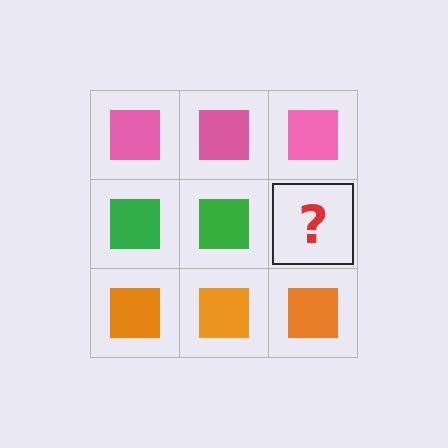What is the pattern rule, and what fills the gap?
The rule is that each row has a consistent color. The gap should be filled with a green square.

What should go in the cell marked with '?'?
The missing cell should contain a green square.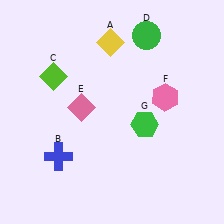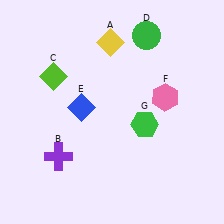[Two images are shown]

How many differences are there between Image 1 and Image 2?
There are 2 differences between the two images.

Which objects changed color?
B changed from blue to purple. E changed from pink to blue.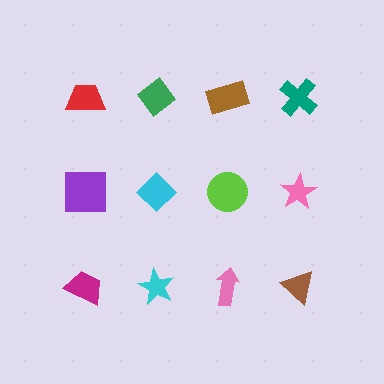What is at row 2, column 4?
A pink star.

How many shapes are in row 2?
4 shapes.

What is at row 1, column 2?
A green diamond.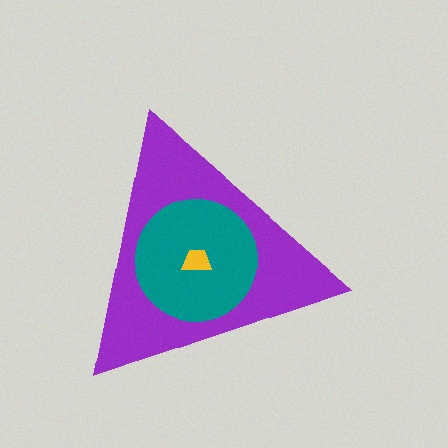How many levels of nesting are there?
3.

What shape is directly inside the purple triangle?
The teal circle.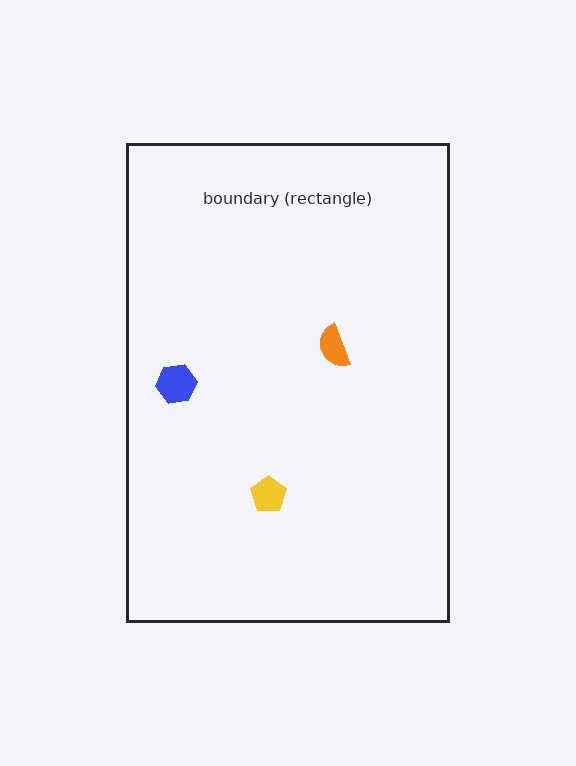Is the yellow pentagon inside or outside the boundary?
Inside.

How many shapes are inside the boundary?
3 inside, 0 outside.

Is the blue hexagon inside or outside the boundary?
Inside.